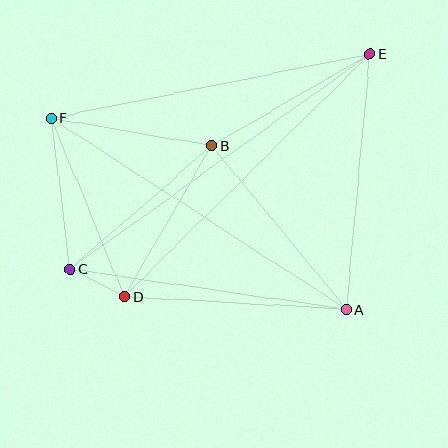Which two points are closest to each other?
Points C and D are closest to each other.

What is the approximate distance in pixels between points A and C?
The distance between A and C is approximately 279 pixels.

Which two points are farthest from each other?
Points C and E are farthest from each other.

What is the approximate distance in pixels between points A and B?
The distance between A and B is approximately 212 pixels.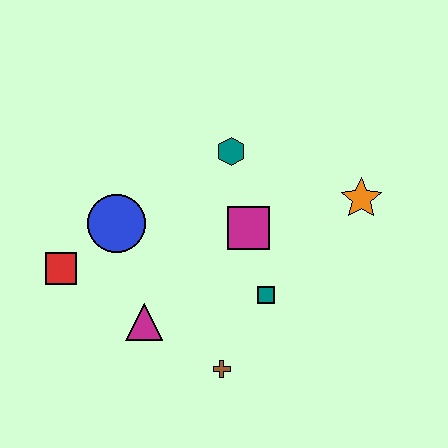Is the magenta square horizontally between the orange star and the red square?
Yes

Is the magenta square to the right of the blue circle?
Yes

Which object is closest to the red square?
The blue circle is closest to the red square.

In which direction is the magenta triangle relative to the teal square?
The magenta triangle is to the left of the teal square.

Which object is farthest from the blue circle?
The orange star is farthest from the blue circle.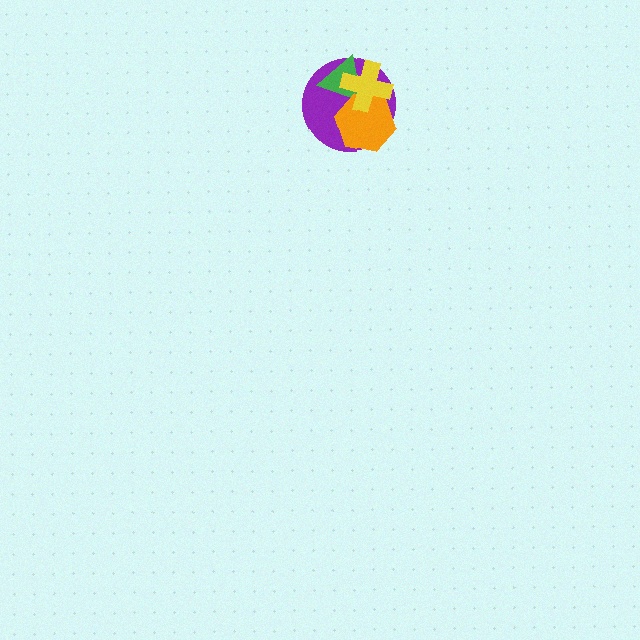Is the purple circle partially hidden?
Yes, it is partially covered by another shape.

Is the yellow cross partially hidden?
No, no other shape covers it.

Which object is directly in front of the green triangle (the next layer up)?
The orange hexagon is directly in front of the green triangle.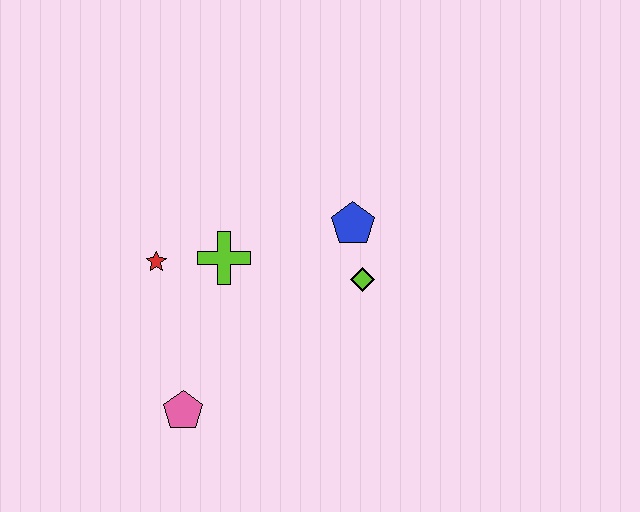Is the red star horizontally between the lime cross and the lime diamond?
No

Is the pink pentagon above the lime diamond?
No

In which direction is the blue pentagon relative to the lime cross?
The blue pentagon is to the right of the lime cross.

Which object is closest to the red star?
The lime cross is closest to the red star.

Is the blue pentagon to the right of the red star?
Yes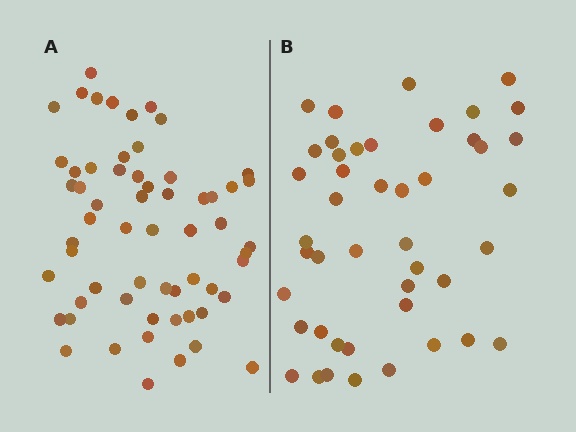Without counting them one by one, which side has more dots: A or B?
Region A (the left region) has more dots.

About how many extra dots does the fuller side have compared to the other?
Region A has approximately 15 more dots than region B.